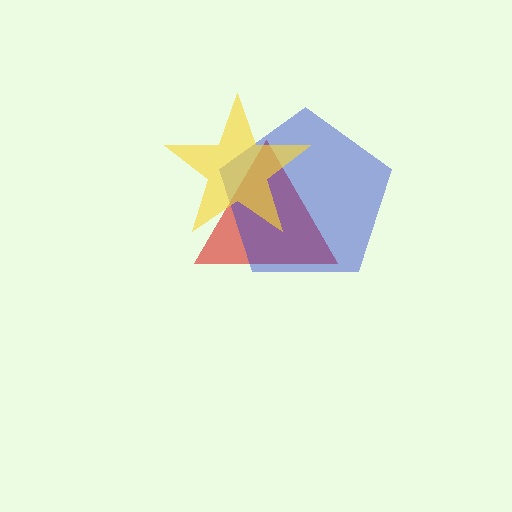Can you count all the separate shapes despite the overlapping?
Yes, there are 3 separate shapes.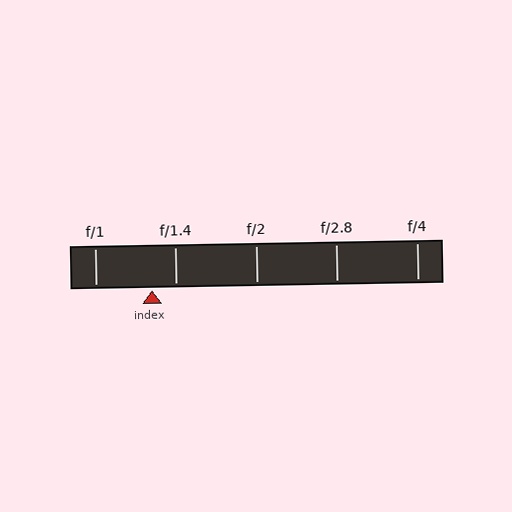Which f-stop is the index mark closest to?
The index mark is closest to f/1.4.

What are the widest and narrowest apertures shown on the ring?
The widest aperture shown is f/1 and the narrowest is f/4.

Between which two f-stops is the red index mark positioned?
The index mark is between f/1 and f/1.4.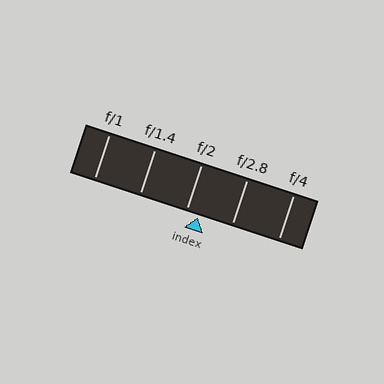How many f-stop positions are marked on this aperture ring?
There are 5 f-stop positions marked.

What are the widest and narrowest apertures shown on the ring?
The widest aperture shown is f/1 and the narrowest is f/4.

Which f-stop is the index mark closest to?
The index mark is closest to f/2.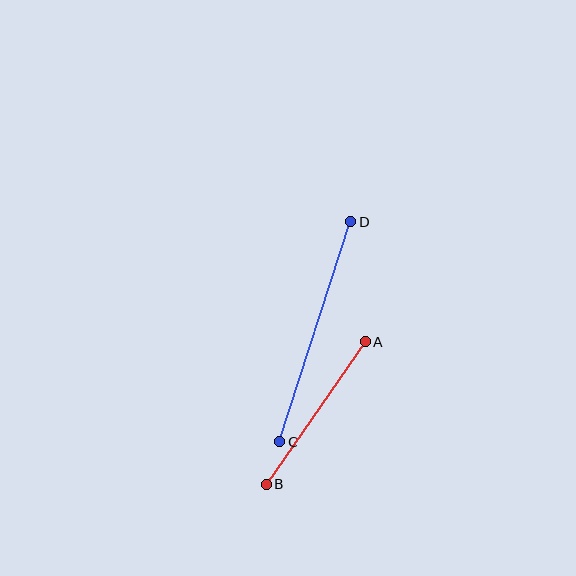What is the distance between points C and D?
The distance is approximately 231 pixels.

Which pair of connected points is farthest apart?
Points C and D are farthest apart.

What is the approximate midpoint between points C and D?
The midpoint is at approximately (315, 332) pixels.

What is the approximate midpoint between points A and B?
The midpoint is at approximately (316, 413) pixels.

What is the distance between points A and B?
The distance is approximately 174 pixels.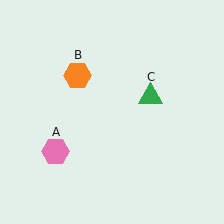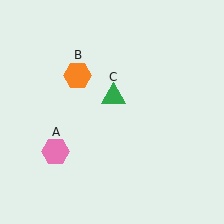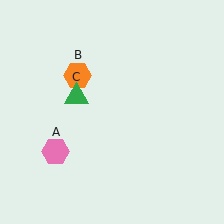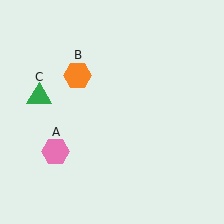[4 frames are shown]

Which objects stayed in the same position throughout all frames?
Pink hexagon (object A) and orange hexagon (object B) remained stationary.